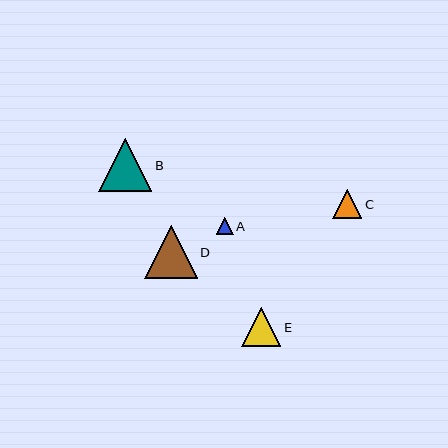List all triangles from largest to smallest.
From largest to smallest: B, D, E, C, A.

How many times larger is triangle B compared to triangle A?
Triangle B is approximately 3.2 times the size of triangle A.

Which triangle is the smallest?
Triangle A is the smallest with a size of approximately 17 pixels.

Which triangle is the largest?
Triangle B is the largest with a size of approximately 53 pixels.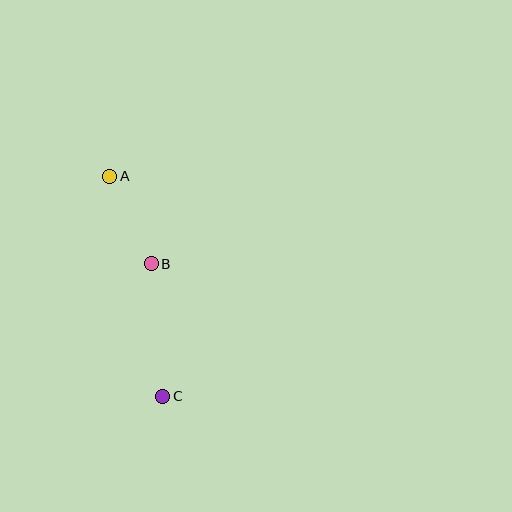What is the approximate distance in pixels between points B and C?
The distance between B and C is approximately 133 pixels.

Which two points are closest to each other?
Points A and B are closest to each other.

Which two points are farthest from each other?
Points A and C are farthest from each other.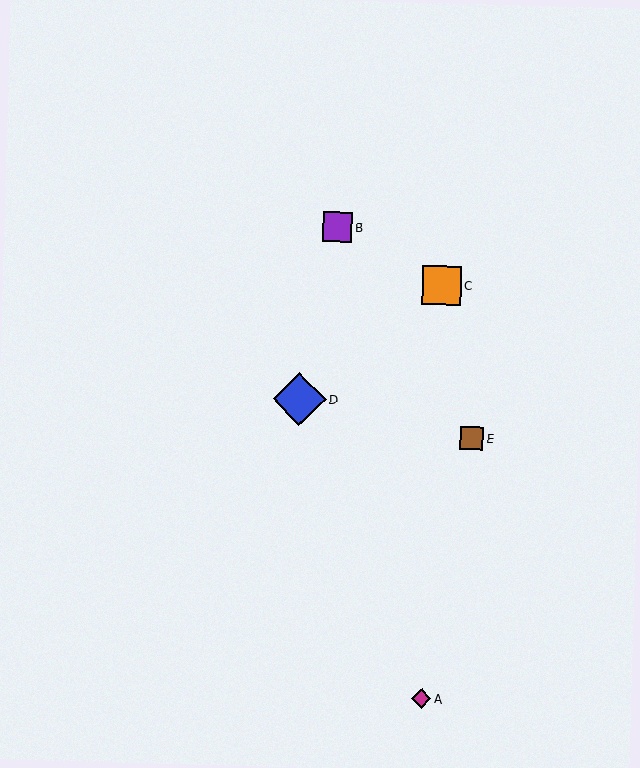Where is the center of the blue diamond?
The center of the blue diamond is at (299, 399).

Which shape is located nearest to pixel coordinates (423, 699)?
The magenta diamond (labeled A) at (421, 698) is nearest to that location.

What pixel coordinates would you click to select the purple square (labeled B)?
Click at (337, 227) to select the purple square B.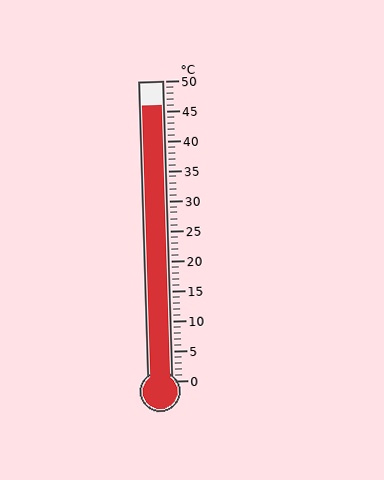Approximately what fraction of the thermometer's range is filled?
The thermometer is filled to approximately 90% of its range.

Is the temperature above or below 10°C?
The temperature is above 10°C.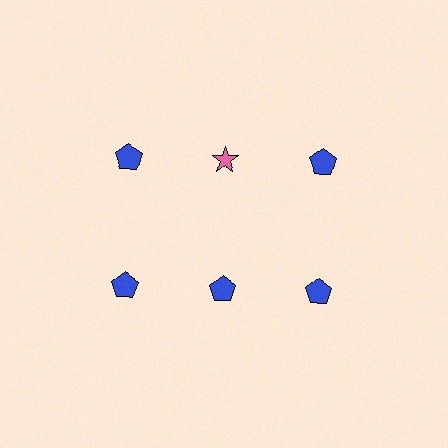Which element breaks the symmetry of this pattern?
The pink star in the top row, second from left column breaks the symmetry. All other shapes are blue pentagons.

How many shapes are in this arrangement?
There are 6 shapes arranged in a grid pattern.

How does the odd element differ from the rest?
It differs in both color (pink instead of blue) and shape (star instead of pentagon).